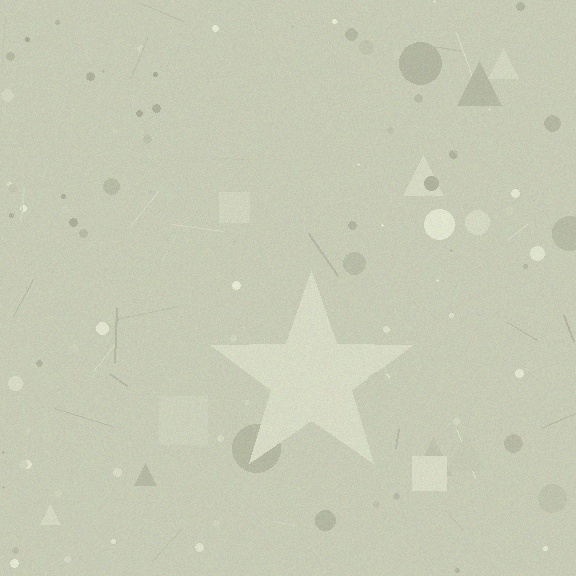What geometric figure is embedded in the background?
A star is embedded in the background.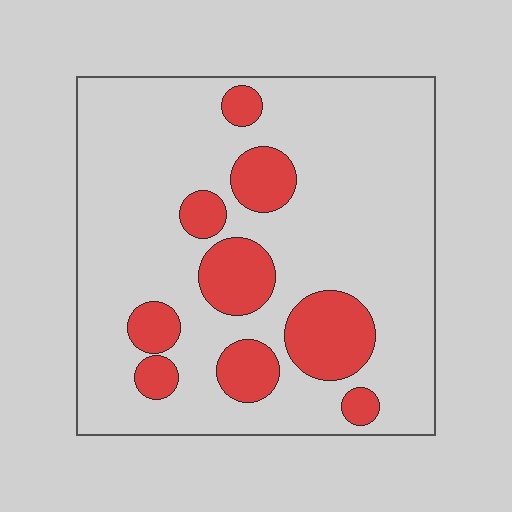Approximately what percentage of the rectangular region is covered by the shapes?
Approximately 20%.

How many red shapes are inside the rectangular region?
9.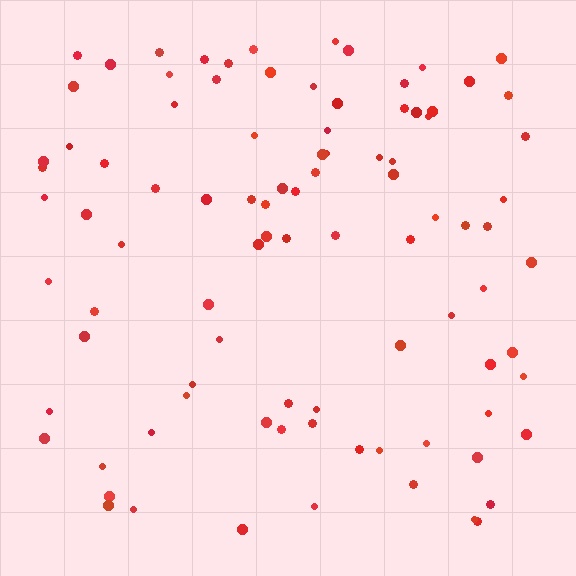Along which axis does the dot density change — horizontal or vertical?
Vertical.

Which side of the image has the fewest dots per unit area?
The bottom.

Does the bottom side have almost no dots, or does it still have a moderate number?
Still a moderate number, just noticeably fewer than the top.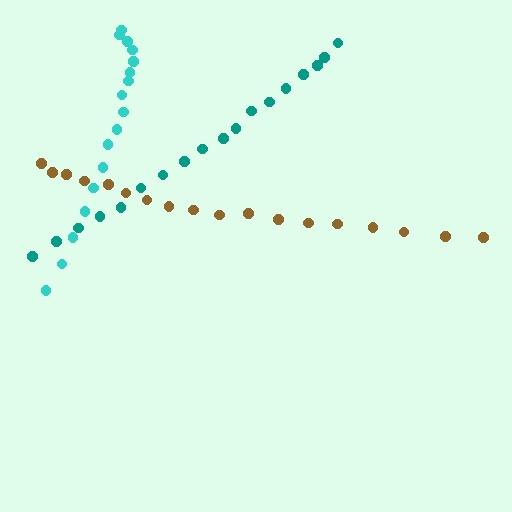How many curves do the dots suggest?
There are 3 distinct paths.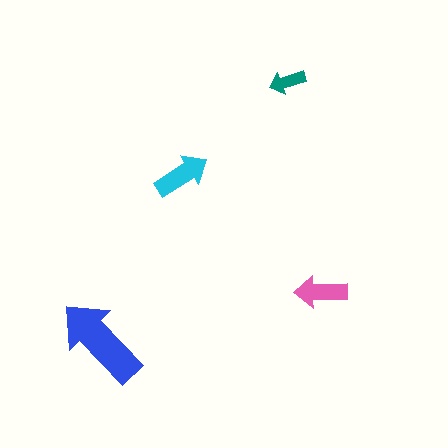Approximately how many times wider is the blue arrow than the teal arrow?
About 2.5 times wider.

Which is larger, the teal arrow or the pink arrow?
The pink one.